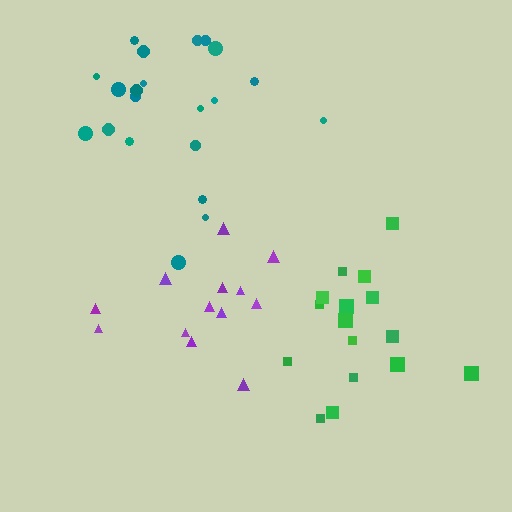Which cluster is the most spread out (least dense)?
Purple.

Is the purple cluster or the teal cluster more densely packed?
Teal.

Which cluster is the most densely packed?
Green.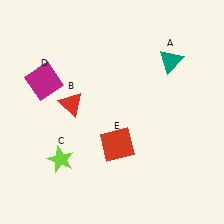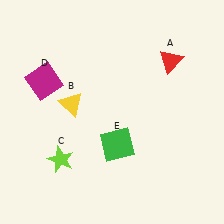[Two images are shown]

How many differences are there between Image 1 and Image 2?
There are 3 differences between the two images.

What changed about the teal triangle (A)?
In Image 1, A is teal. In Image 2, it changed to red.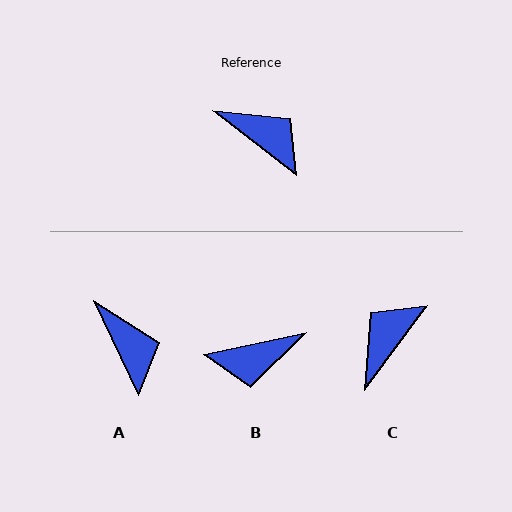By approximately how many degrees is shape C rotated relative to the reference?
Approximately 91 degrees counter-clockwise.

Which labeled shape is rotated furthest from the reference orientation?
B, about 130 degrees away.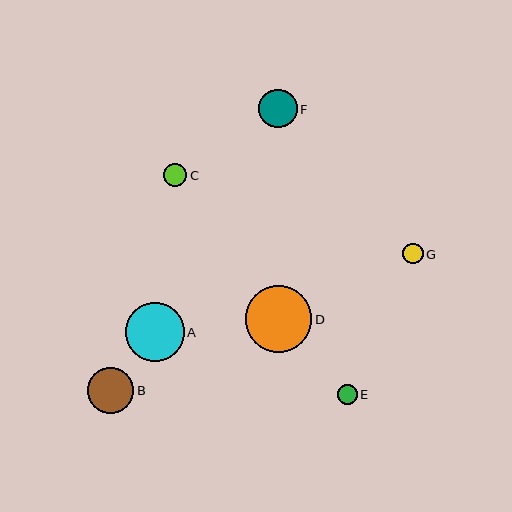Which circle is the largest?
Circle D is the largest with a size of approximately 66 pixels.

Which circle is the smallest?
Circle E is the smallest with a size of approximately 20 pixels.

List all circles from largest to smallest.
From largest to smallest: D, A, B, F, C, G, E.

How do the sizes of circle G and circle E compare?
Circle G and circle E are approximately the same size.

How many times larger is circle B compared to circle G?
Circle B is approximately 2.3 times the size of circle G.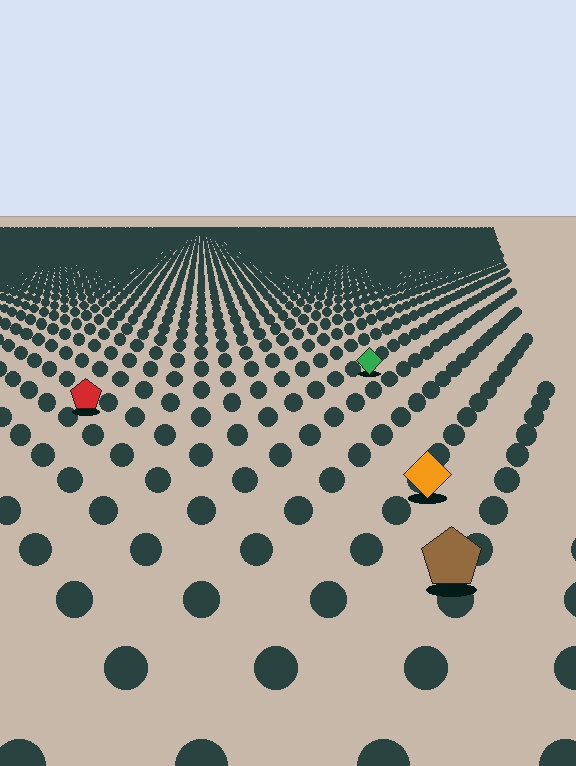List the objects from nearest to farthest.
From nearest to farthest: the brown pentagon, the orange diamond, the red pentagon, the green diamond.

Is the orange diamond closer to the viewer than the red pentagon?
Yes. The orange diamond is closer — you can tell from the texture gradient: the ground texture is coarser near it.